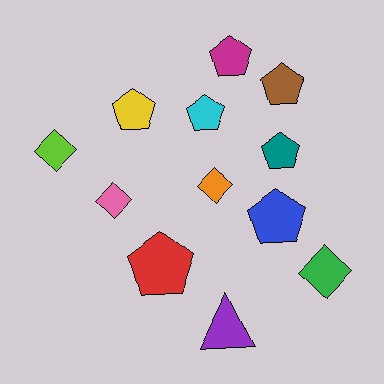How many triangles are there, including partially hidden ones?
There is 1 triangle.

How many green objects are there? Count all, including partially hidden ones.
There is 1 green object.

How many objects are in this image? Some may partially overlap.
There are 12 objects.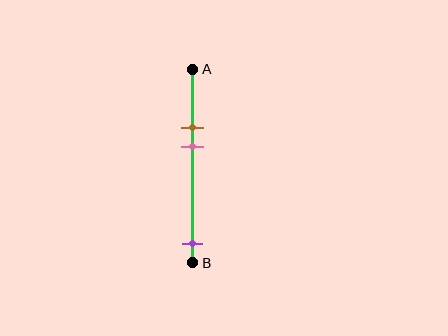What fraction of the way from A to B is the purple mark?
The purple mark is approximately 90% (0.9) of the way from A to B.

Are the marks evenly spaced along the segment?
No, the marks are not evenly spaced.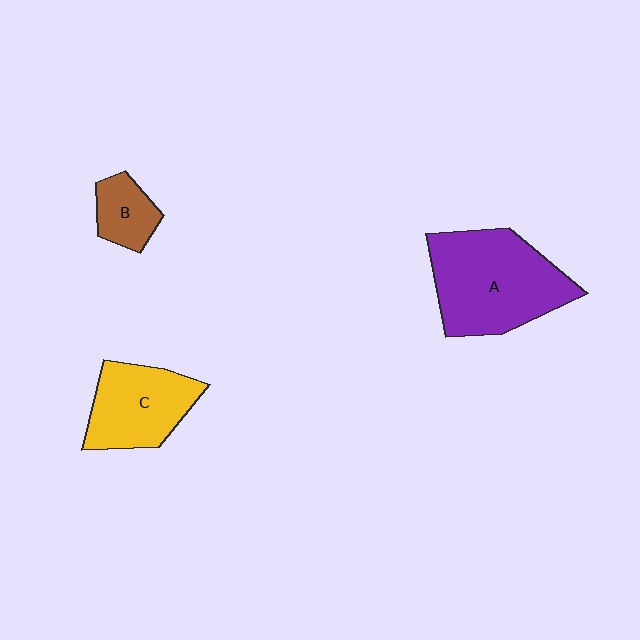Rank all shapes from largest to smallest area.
From largest to smallest: A (purple), C (yellow), B (brown).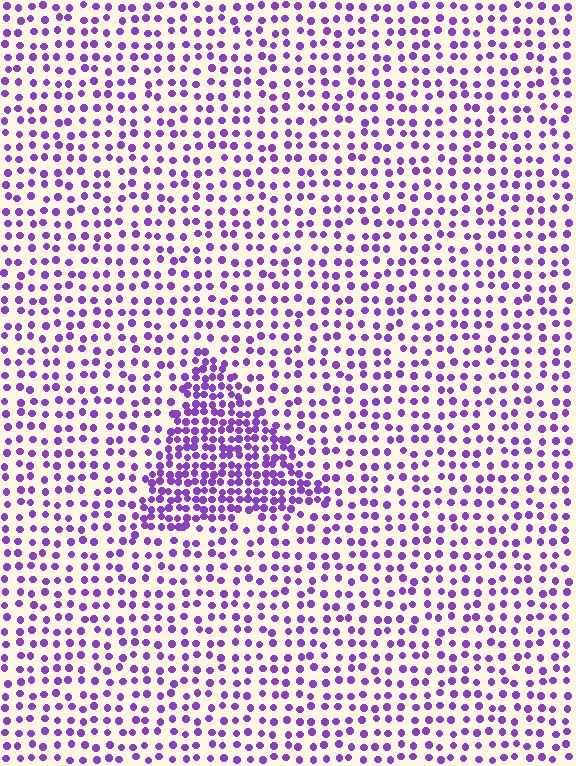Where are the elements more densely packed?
The elements are more densely packed inside the triangle boundary.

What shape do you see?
I see a triangle.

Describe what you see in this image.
The image contains small purple elements arranged at two different densities. A triangle-shaped region is visible where the elements are more densely packed than the surrounding area.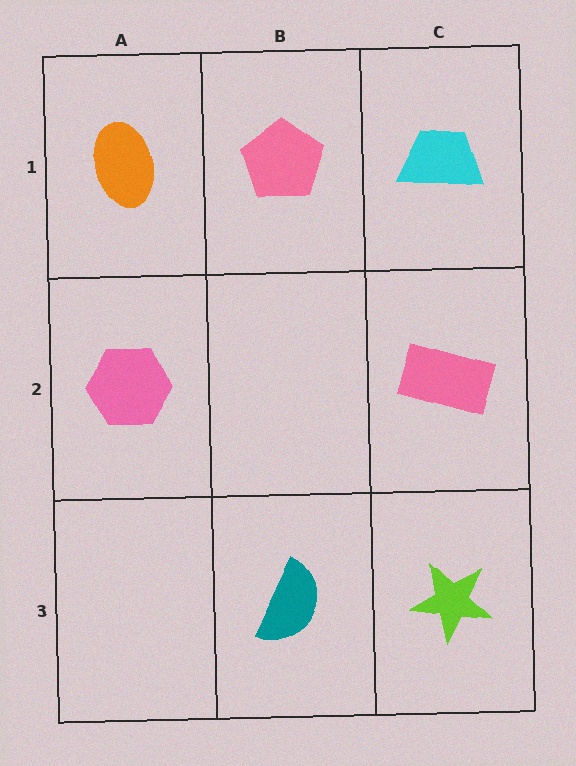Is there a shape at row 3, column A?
No, that cell is empty.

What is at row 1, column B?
A pink pentagon.